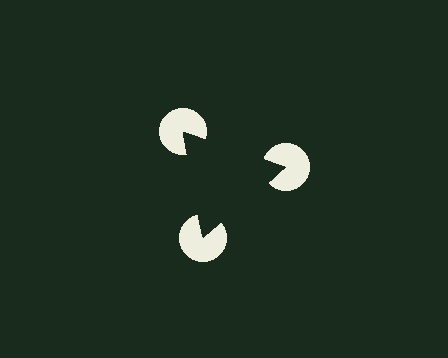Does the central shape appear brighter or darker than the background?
It typically appears slightly darker than the background, even though no actual brightness change is drawn.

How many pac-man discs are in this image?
There are 3 — one at each vertex of the illusory triangle.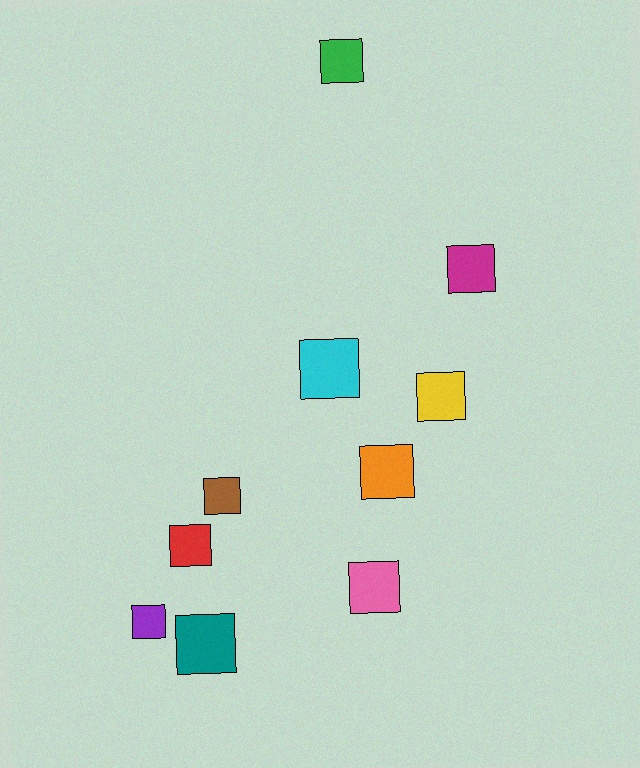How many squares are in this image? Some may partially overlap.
There are 10 squares.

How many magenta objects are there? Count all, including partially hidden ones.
There is 1 magenta object.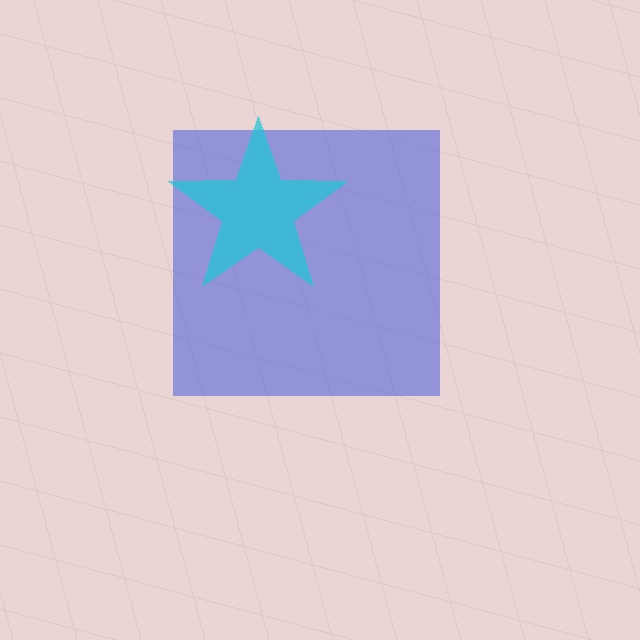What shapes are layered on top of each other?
The layered shapes are: a blue square, a cyan star.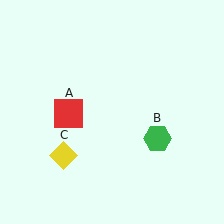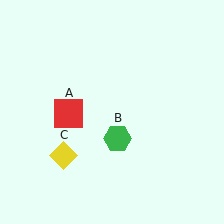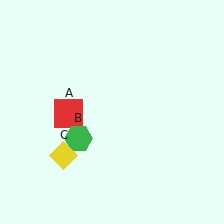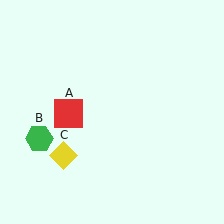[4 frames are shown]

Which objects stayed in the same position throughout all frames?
Red square (object A) and yellow diamond (object C) remained stationary.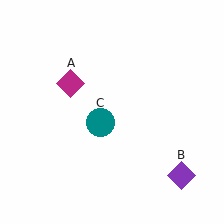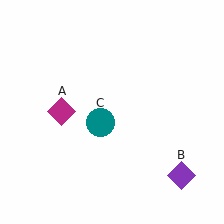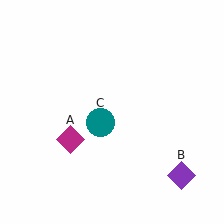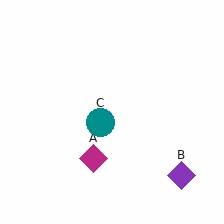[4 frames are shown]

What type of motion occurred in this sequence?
The magenta diamond (object A) rotated counterclockwise around the center of the scene.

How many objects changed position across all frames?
1 object changed position: magenta diamond (object A).